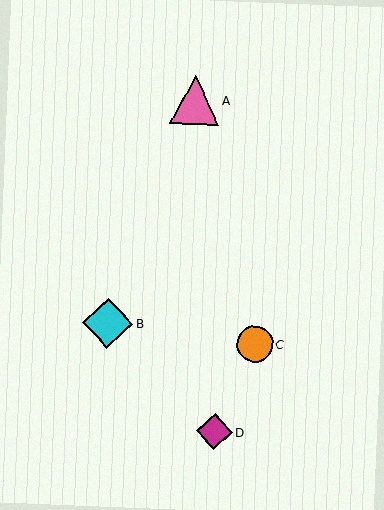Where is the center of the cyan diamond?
The center of the cyan diamond is at (108, 323).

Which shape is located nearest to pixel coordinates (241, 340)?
The orange circle (labeled C) at (255, 344) is nearest to that location.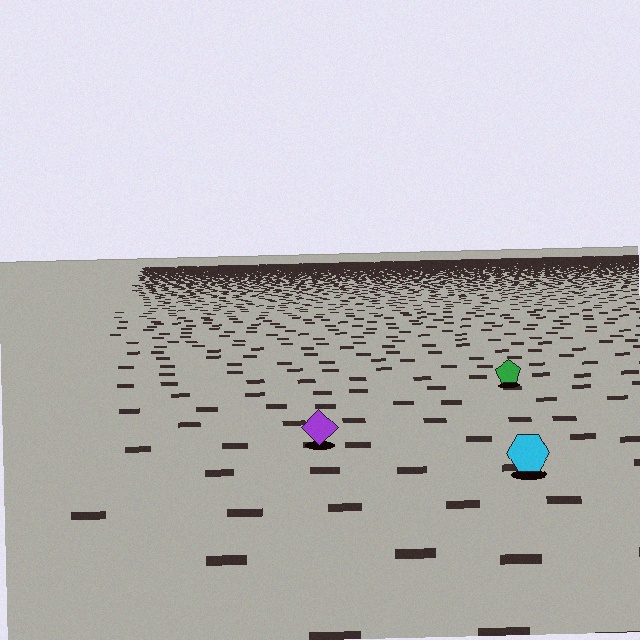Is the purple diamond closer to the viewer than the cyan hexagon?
No. The cyan hexagon is closer — you can tell from the texture gradient: the ground texture is coarser near it.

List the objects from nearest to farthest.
From nearest to farthest: the cyan hexagon, the purple diamond, the green pentagon.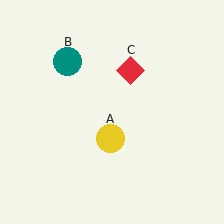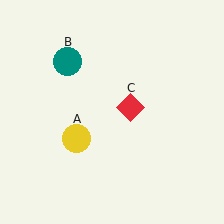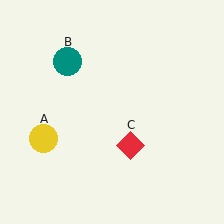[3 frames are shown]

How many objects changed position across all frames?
2 objects changed position: yellow circle (object A), red diamond (object C).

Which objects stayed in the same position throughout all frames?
Teal circle (object B) remained stationary.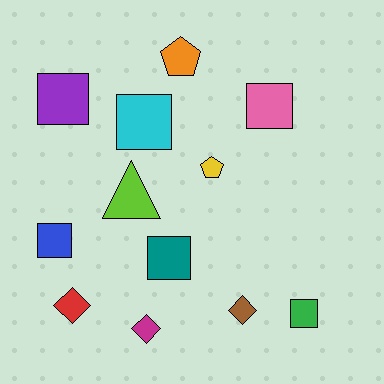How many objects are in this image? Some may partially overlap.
There are 12 objects.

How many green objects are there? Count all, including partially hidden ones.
There is 1 green object.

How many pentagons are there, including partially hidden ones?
There are 2 pentagons.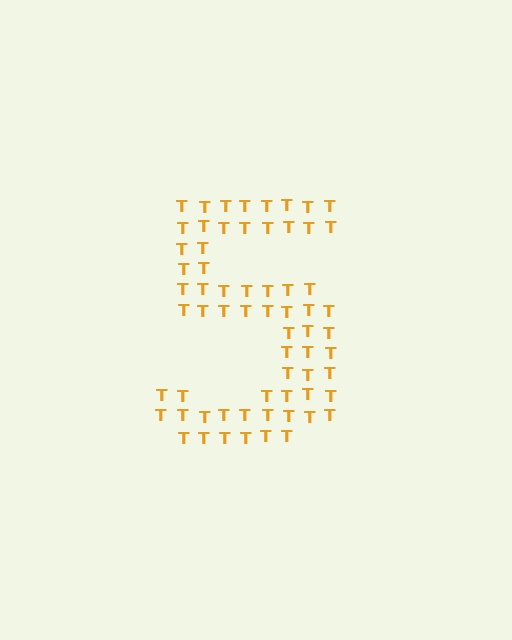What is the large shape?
The large shape is the digit 5.